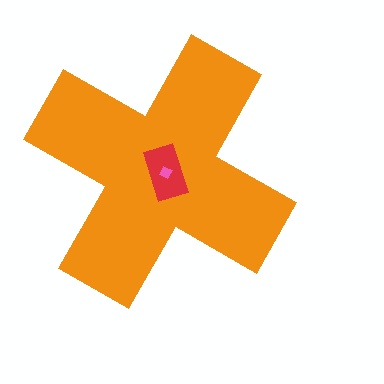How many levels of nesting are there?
3.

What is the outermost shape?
The orange cross.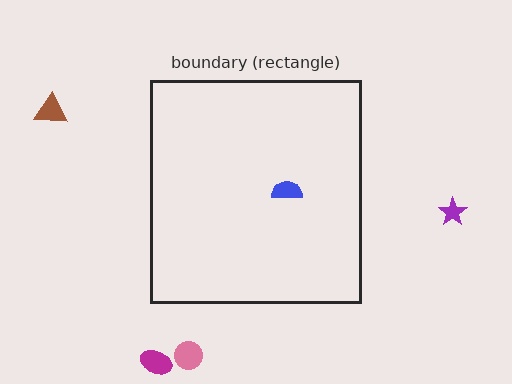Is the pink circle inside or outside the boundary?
Outside.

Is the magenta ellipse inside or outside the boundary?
Outside.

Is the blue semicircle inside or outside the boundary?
Inside.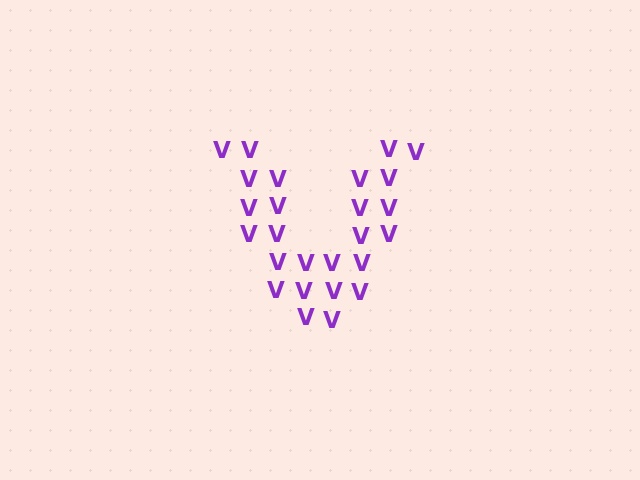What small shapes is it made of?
It is made of small letter V's.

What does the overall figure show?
The overall figure shows the letter V.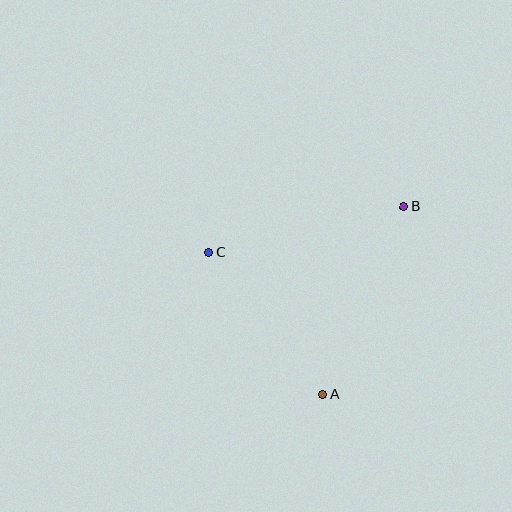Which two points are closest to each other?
Points A and C are closest to each other.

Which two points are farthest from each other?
Points A and B are farthest from each other.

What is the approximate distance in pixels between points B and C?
The distance between B and C is approximately 201 pixels.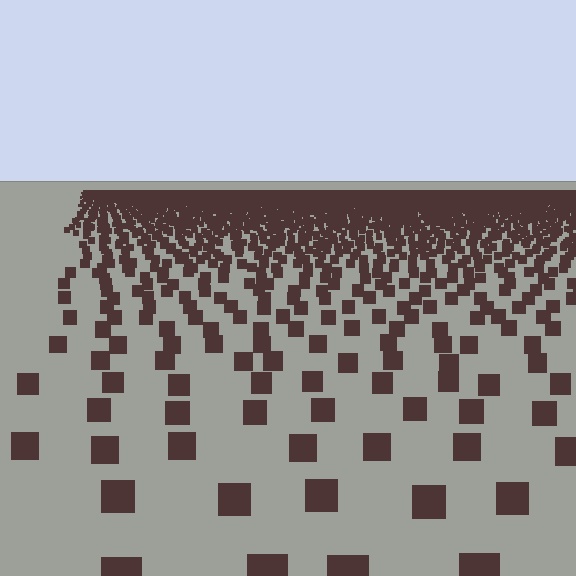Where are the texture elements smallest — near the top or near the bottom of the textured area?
Near the top.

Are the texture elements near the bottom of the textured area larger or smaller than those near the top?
Larger. Near the bottom, elements are closer to the viewer and appear at a bigger on-screen size.